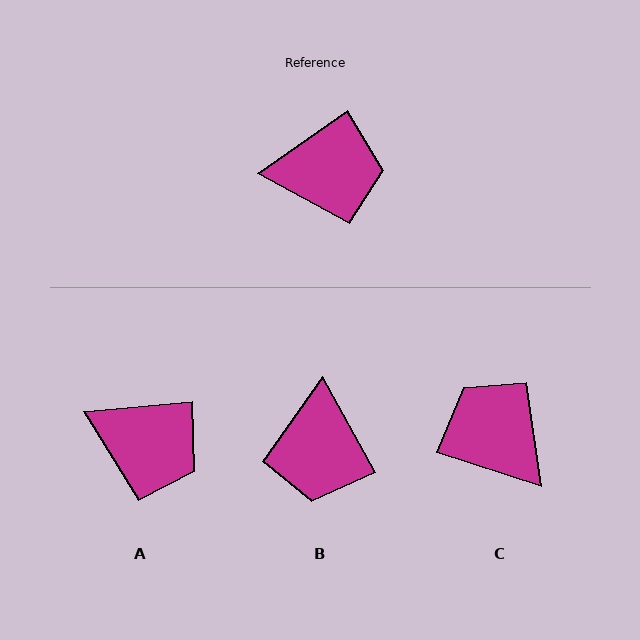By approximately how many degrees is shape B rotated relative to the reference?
Approximately 97 degrees clockwise.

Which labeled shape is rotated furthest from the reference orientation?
C, about 127 degrees away.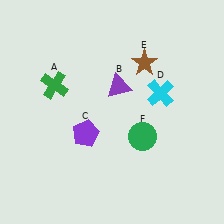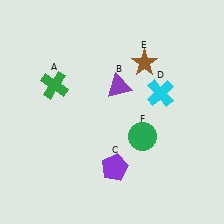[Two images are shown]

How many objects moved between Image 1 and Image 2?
1 object moved between the two images.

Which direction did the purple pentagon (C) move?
The purple pentagon (C) moved down.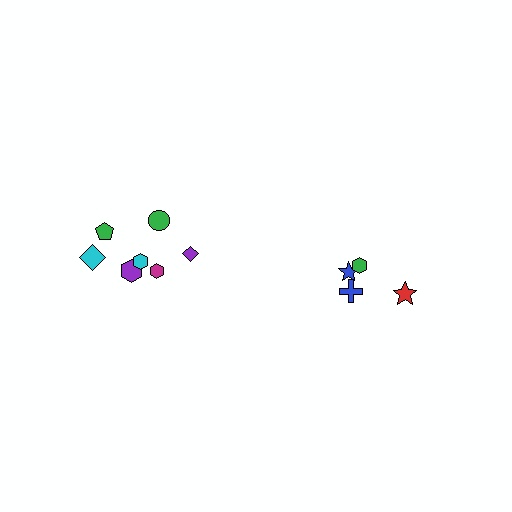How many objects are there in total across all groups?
There are 11 objects.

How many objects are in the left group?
There are 7 objects.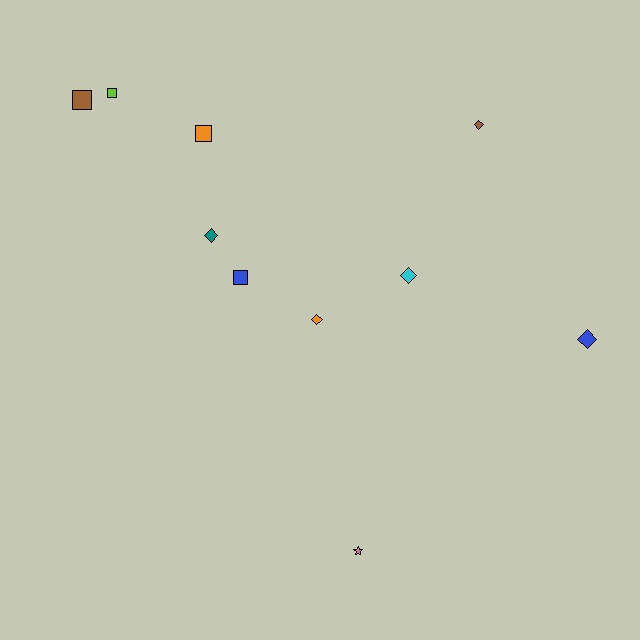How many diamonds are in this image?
There are 5 diamonds.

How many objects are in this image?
There are 10 objects.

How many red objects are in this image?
There are no red objects.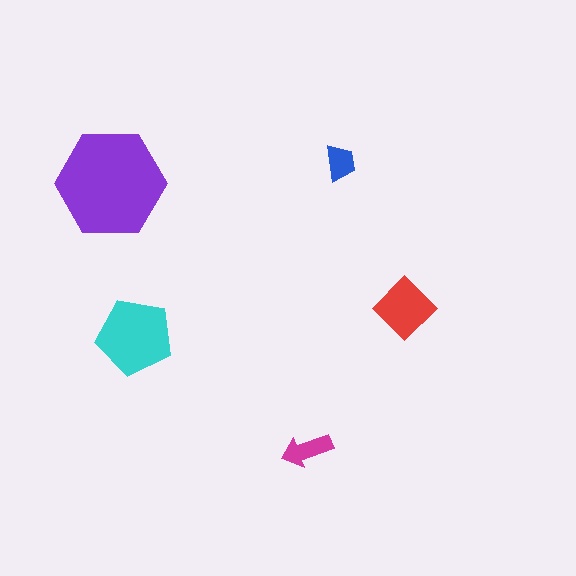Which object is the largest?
The purple hexagon.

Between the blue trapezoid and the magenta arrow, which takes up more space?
The magenta arrow.